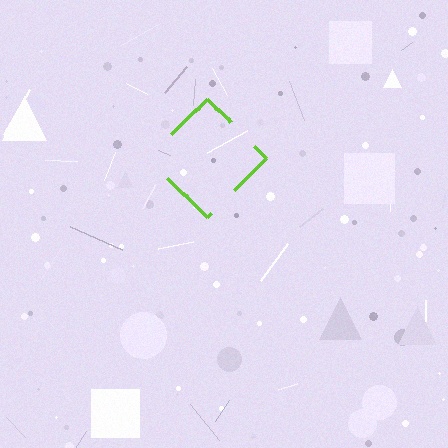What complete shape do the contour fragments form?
The contour fragments form a diamond.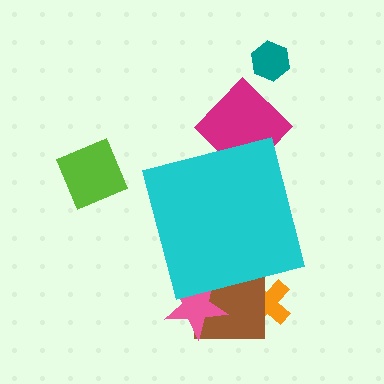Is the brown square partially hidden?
Yes, the brown square is partially hidden behind the cyan square.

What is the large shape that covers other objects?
A cyan square.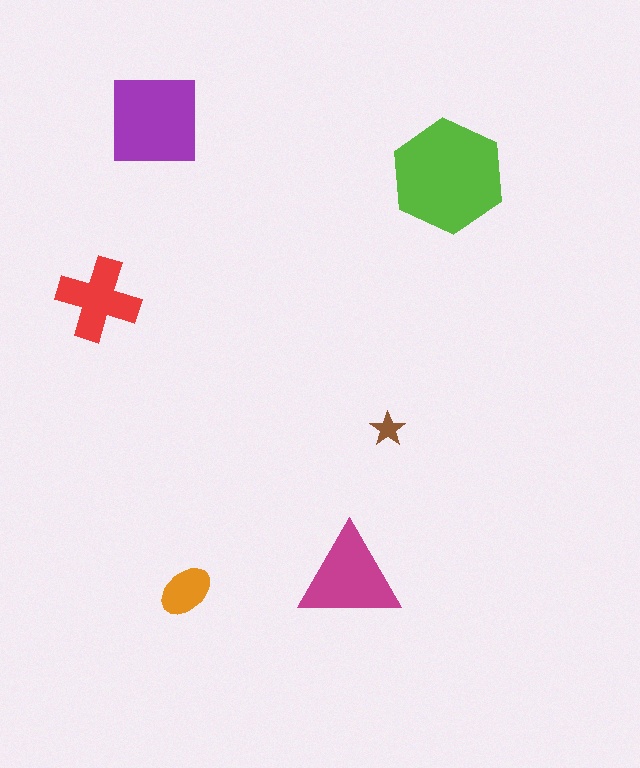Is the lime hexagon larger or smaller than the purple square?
Larger.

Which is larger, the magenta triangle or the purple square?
The purple square.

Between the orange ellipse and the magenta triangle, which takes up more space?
The magenta triangle.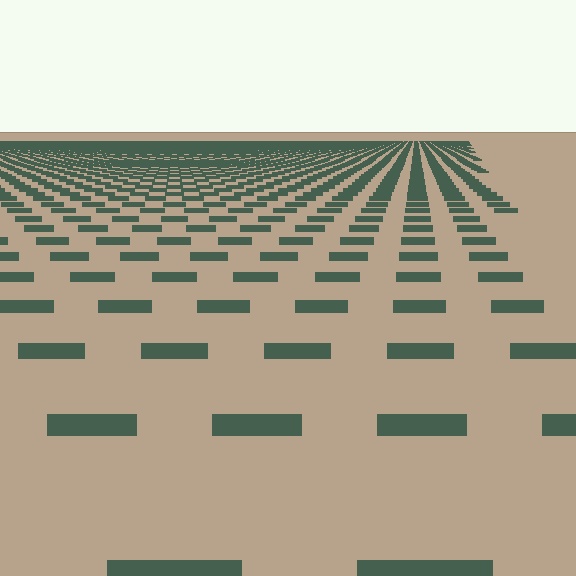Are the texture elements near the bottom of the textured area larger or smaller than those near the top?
Larger. Near the bottom, elements are closer to the viewer and appear at a bigger on-screen size.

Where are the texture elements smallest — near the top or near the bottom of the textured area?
Near the top.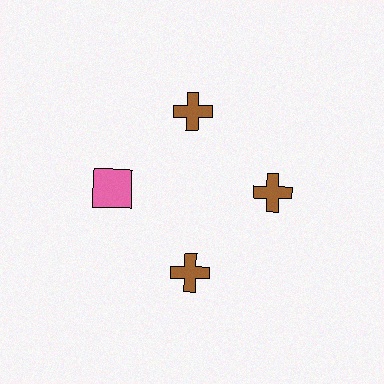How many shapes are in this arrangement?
There are 4 shapes arranged in a ring pattern.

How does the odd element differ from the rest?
It differs in both color (pink instead of brown) and shape (square instead of cross).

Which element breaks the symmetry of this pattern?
The pink square at roughly the 9 o'clock position breaks the symmetry. All other shapes are brown crosses.